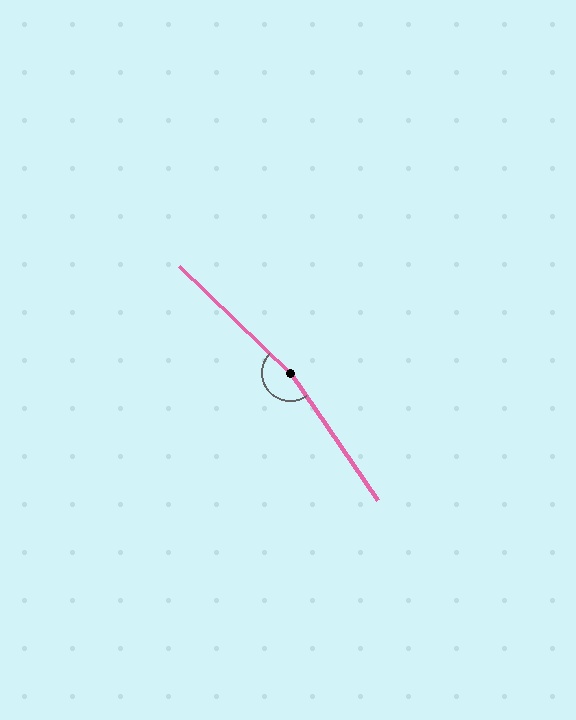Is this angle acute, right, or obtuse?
It is obtuse.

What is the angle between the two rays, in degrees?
Approximately 168 degrees.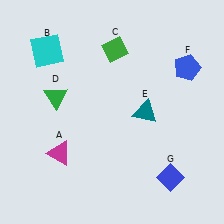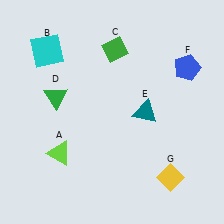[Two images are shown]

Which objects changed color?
A changed from magenta to lime. G changed from blue to yellow.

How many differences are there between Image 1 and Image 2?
There are 2 differences between the two images.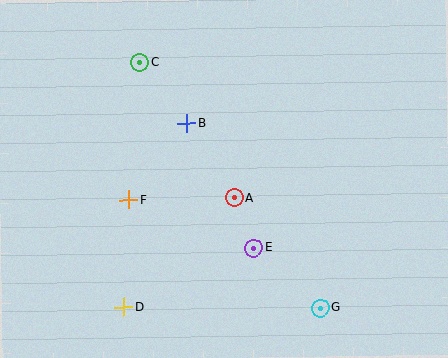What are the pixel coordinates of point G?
Point G is at (320, 308).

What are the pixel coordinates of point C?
Point C is at (140, 63).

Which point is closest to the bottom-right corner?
Point G is closest to the bottom-right corner.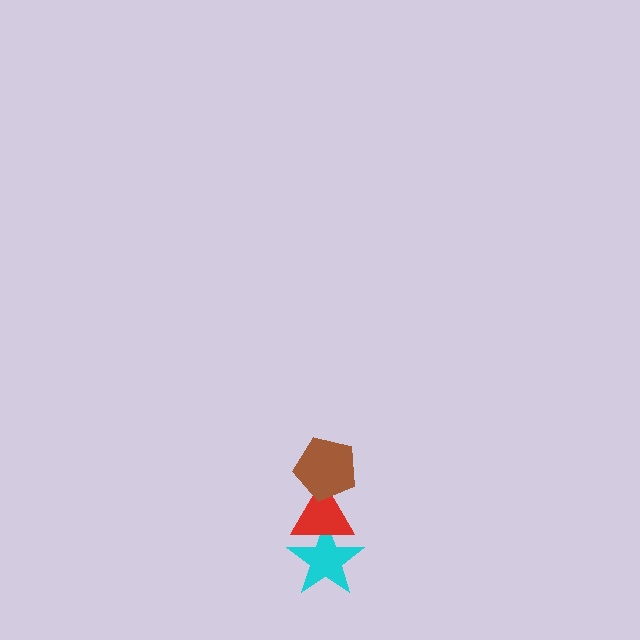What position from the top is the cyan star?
The cyan star is 3rd from the top.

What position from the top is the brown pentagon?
The brown pentagon is 1st from the top.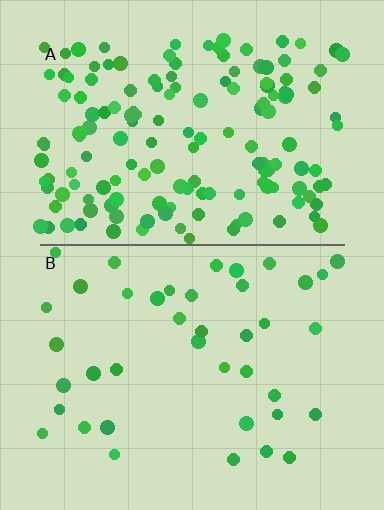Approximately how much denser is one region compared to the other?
Approximately 3.8× — region A over region B.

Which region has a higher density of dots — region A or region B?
A (the top).